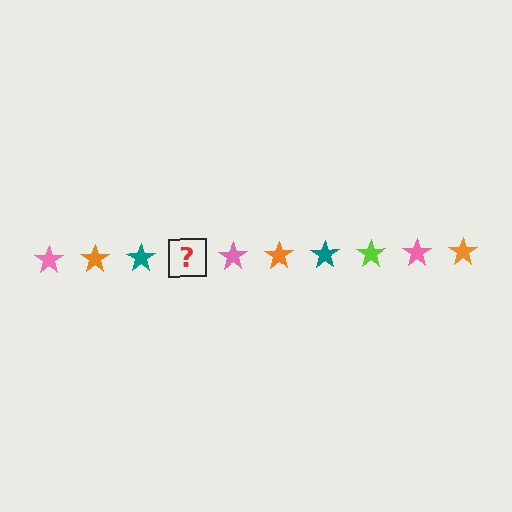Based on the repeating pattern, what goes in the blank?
The blank should be a lime star.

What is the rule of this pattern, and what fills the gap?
The rule is that the pattern cycles through pink, orange, teal, lime stars. The gap should be filled with a lime star.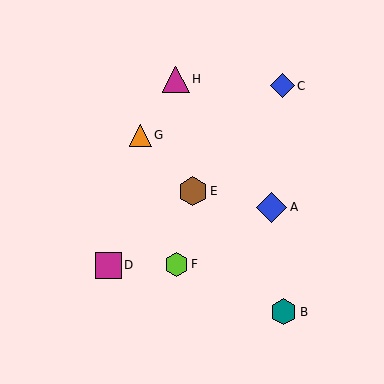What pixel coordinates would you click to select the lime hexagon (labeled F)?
Click at (177, 264) to select the lime hexagon F.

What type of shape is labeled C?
Shape C is a blue diamond.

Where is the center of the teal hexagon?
The center of the teal hexagon is at (284, 312).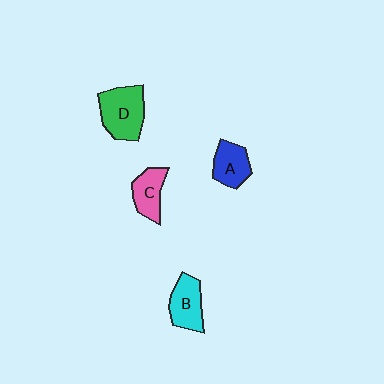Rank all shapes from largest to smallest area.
From largest to smallest: D (green), B (cyan), A (blue), C (pink).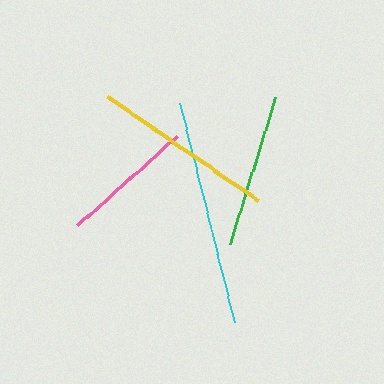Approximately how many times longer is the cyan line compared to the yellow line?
The cyan line is approximately 1.2 times the length of the yellow line.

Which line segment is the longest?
The cyan line is the longest at approximately 226 pixels.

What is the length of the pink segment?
The pink segment is approximately 134 pixels long.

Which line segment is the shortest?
The pink line is the shortest at approximately 134 pixels.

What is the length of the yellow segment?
The yellow segment is approximately 183 pixels long.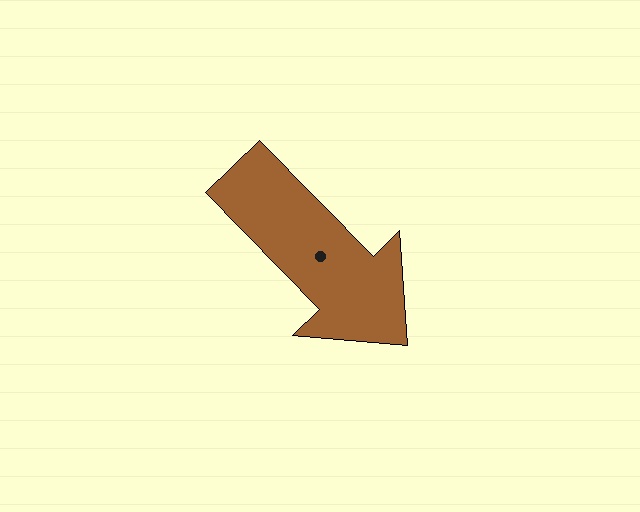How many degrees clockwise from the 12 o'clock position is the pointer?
Approximately 136 degrees.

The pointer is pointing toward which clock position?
Roughly 5 o'clock.